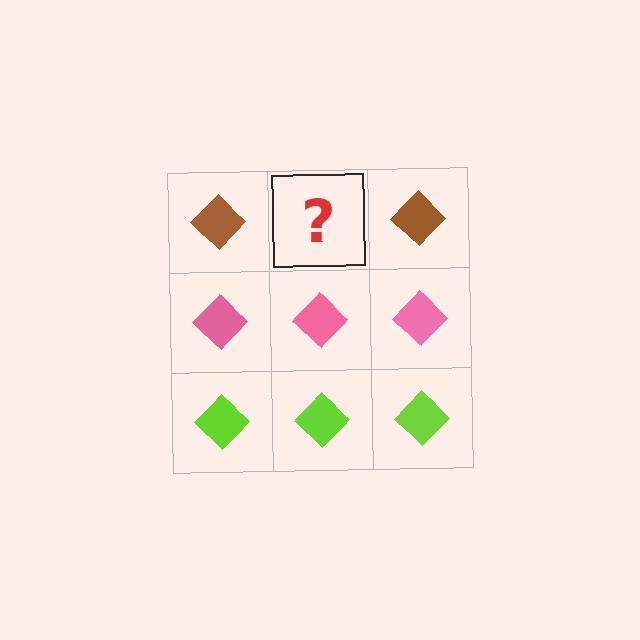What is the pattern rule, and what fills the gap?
The rule is that each row has a consistent color. The gap should be filled with a brown diamond.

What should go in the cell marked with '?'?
The missing cell should contain a brown diamond.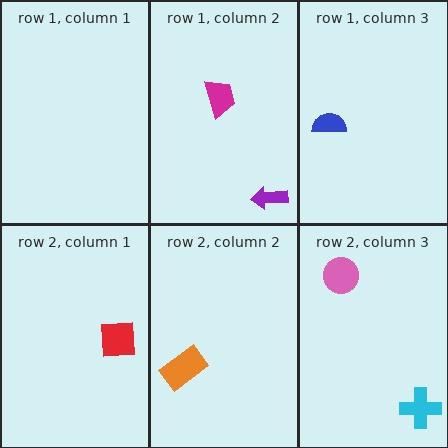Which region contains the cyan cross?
The row 2, column 3 region.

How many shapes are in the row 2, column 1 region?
1.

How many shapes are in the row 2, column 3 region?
2.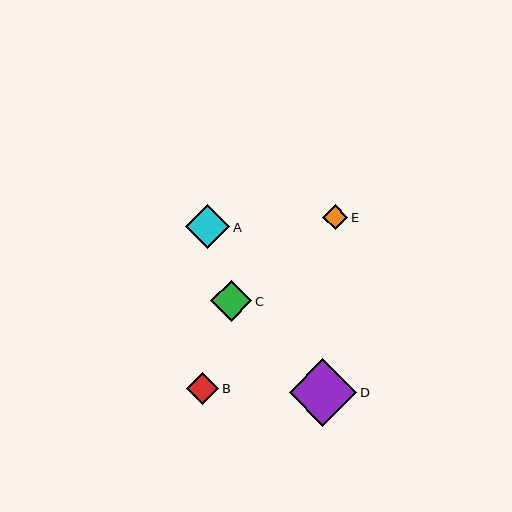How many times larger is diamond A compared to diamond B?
Diamond A is approximately 1.4 times the size of diamond B.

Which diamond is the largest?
Diamond D is the largest with a size of approximately 67 pixels.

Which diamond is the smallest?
Diamond E is the smallest with a size of approximately 25 pixels.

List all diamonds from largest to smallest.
From largest to smallest: D, A, C, B, E.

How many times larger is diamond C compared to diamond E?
Diamond C is approximately 1.6 times the size of diamond E.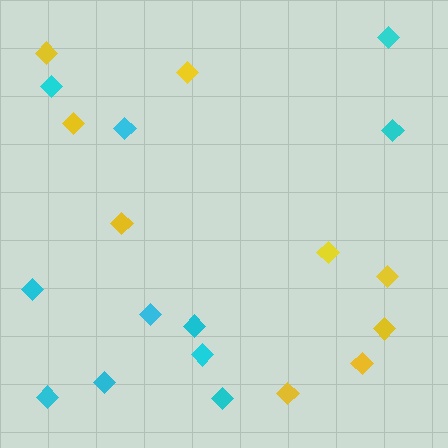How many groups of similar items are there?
There are 2 groups: one group of yellow diamonds (9) and one group of cyan diamonds (11).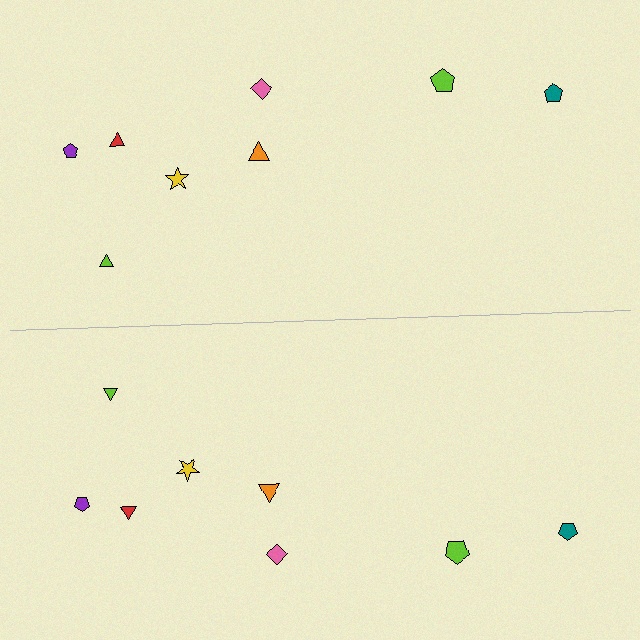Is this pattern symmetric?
Yes, this pattern has bilateral (reflection) symmetry.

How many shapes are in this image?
There are 16 shapes in this image.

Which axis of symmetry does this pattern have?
The pattern has a horizontal axis of symmetry running through the center of the image.